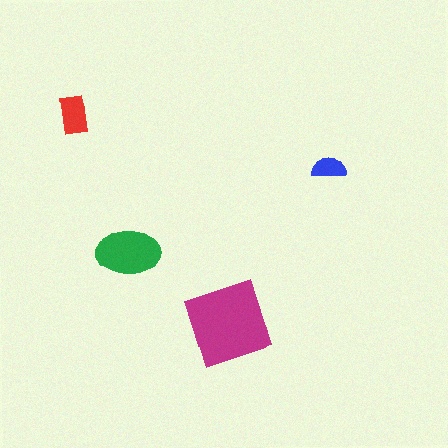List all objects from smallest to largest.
The blue semicircle, the red rectangle, the green ellipse, the magenta square.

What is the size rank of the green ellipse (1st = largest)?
2nd.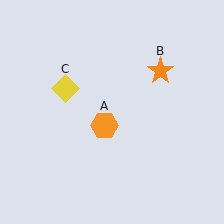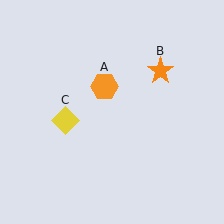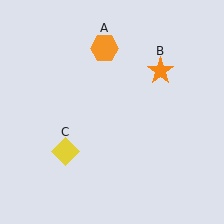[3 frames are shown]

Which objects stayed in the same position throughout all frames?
Orange star (object B) remained stationary.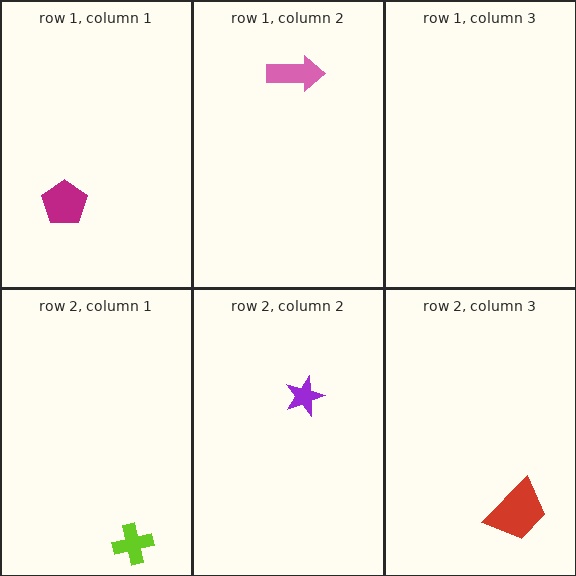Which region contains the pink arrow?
The row 1, column 2 region.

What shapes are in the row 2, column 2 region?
The purple star.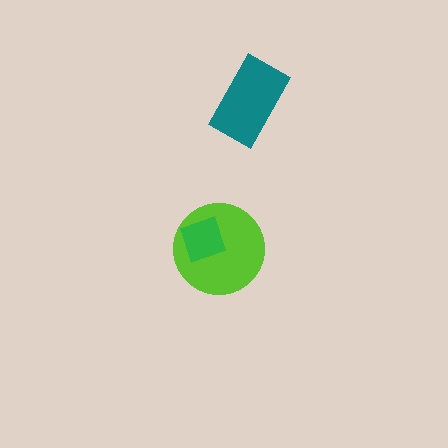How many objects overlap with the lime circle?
1 object overlaps with the lime circle.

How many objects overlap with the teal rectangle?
0 objects overlap with the teal rectangle.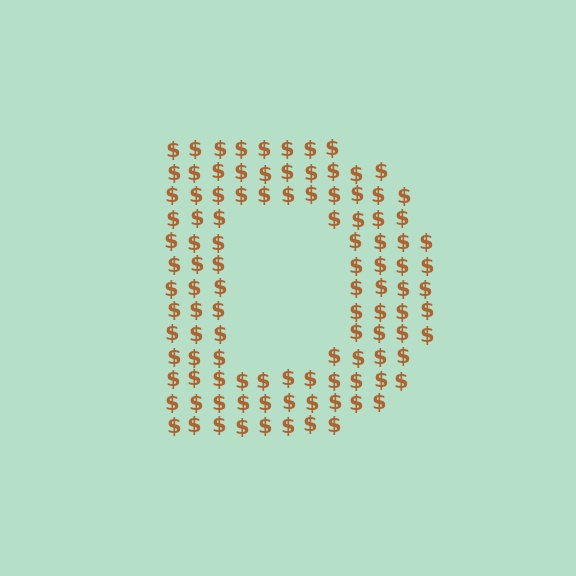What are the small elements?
The small elements are dollar signs.